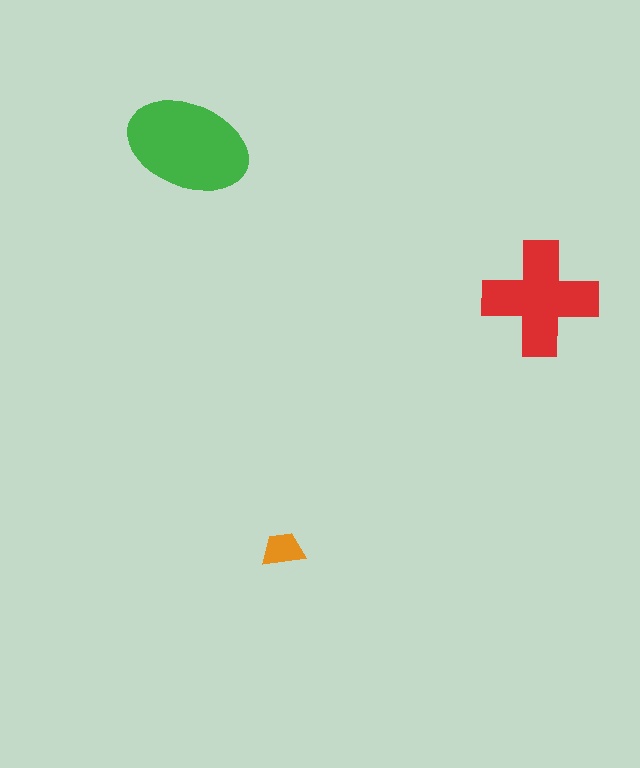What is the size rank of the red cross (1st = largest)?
2nd.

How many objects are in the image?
There are 3 objects in the image.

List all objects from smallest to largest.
The orange trapezoid, the red cross, the green ellipse.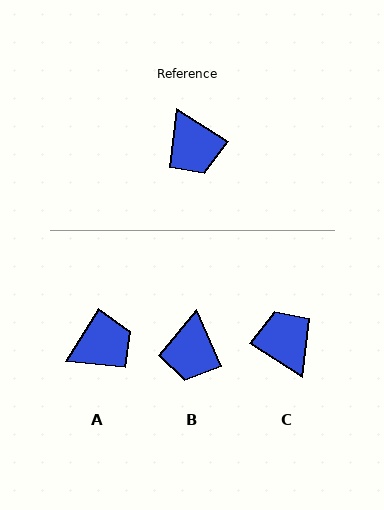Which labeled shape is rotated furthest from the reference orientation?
C, about 180 degrees away.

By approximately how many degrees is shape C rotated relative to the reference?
Approximately 180 degrees counter-clockwise.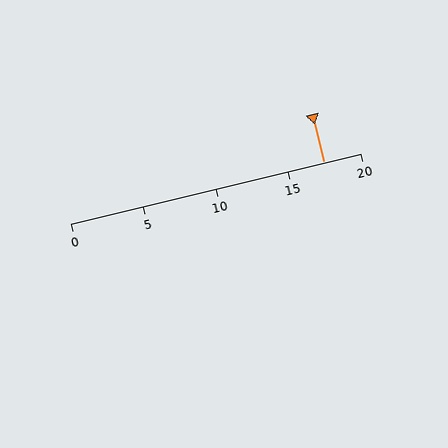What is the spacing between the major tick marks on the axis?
The major ticks are spaced 5 apart.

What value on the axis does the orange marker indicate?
The marker indicates approximately 17.5.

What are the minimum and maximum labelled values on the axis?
The axis runs from 0 to 20.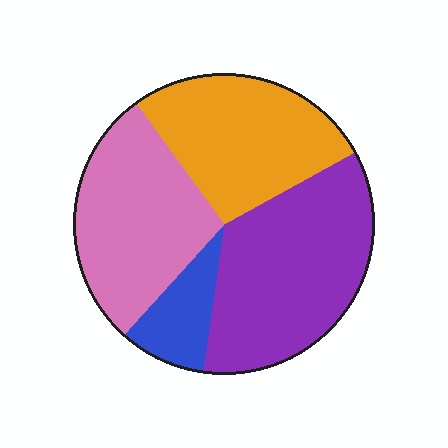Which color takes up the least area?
Blue, at roughly 10%.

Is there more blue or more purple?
Purple.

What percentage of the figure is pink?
Pink takes up about one quarter (1/4) of the figure.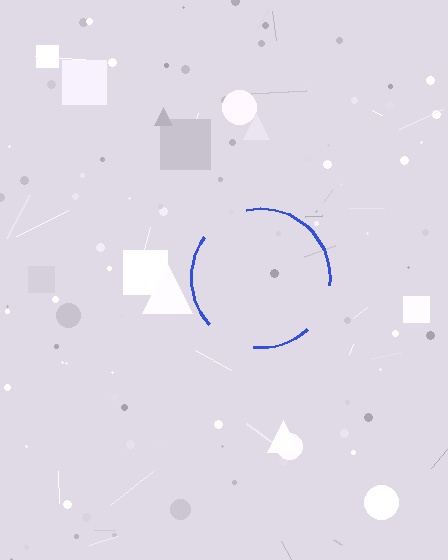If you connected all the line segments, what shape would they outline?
They would outline a circle.